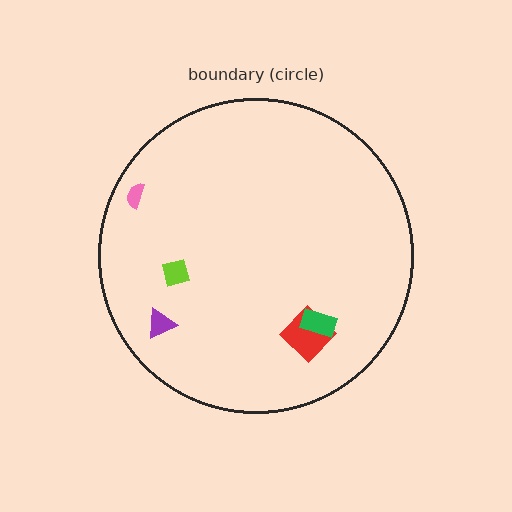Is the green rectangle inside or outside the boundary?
Inside.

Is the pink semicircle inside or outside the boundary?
Inside.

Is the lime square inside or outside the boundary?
Inside.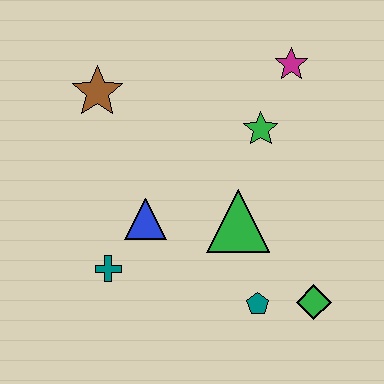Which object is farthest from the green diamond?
The brown star is farthest from the green diamond.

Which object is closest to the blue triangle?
The teal cross is closest to the blue triangle.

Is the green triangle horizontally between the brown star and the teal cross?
No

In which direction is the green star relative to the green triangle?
The green star is above the green triangle.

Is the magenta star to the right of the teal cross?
Yes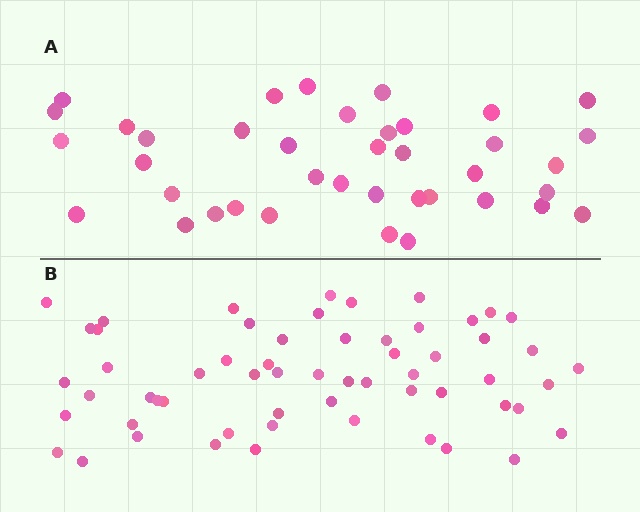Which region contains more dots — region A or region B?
Region B (the bottom region) has more dots.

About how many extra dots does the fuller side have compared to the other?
Region B has approximately 20 more dots than region A.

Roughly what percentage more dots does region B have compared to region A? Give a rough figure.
About 50% more.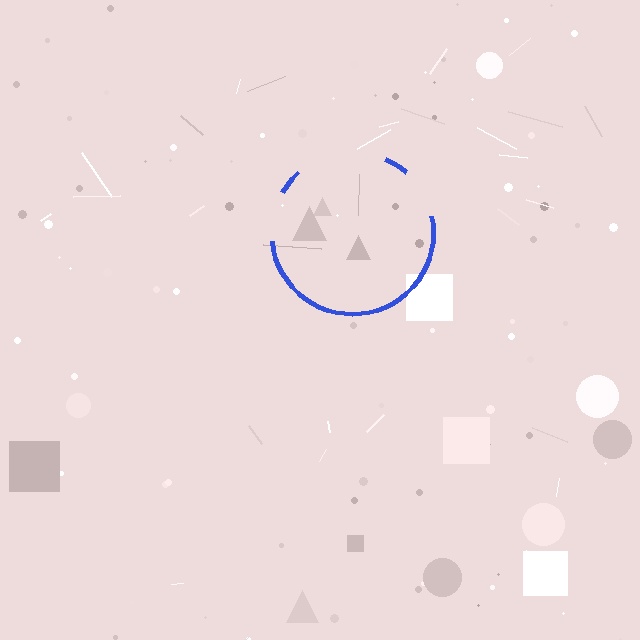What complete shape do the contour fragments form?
The contour fragments form a circle.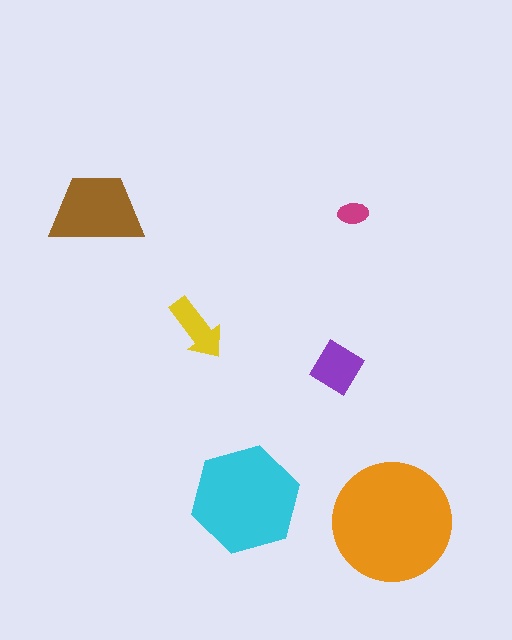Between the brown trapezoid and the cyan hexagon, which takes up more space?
The cyan hexagon.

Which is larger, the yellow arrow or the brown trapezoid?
The brown trapezoid.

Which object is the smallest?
The magenta ellipse.